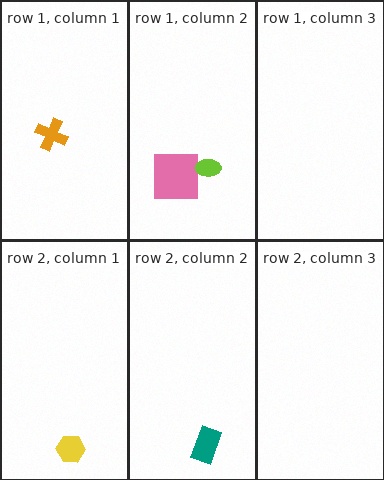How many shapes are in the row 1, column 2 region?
2.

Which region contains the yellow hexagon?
The row 2, column 1 region.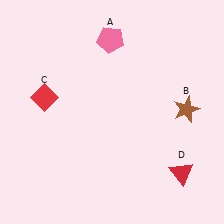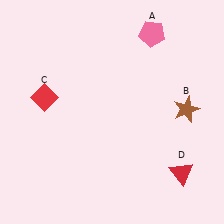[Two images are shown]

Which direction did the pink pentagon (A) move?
The pink pentagon (A) moved right.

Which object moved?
The pink pentagon (A) moved right.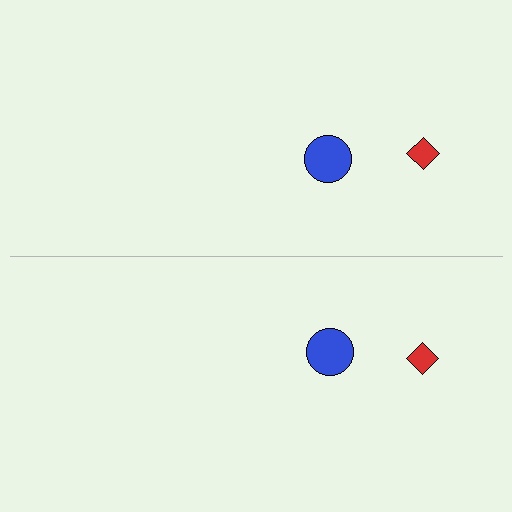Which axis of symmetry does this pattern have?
The pattern has a horizontal axis of symmetry running through the center of the image.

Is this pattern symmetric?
Yes, this pattern has bilateral (reflection) symmetry.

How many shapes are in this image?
There are 4 shapes in this image.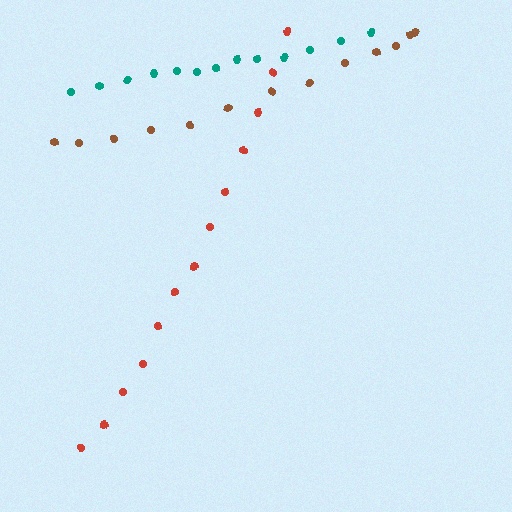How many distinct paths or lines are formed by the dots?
There are 3 distinct paths.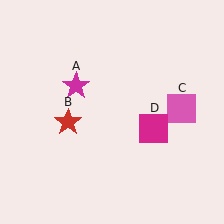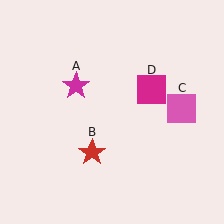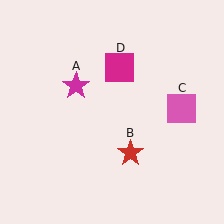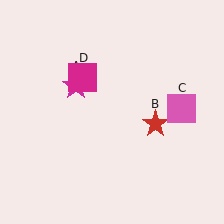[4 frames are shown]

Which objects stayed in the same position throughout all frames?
Magenta star (object A) and pink square (object C) remained stationary.